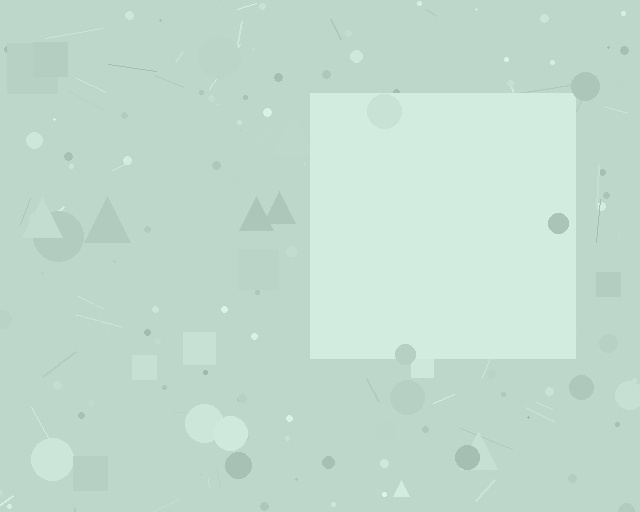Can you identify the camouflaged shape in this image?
The camouflaged shape is a square.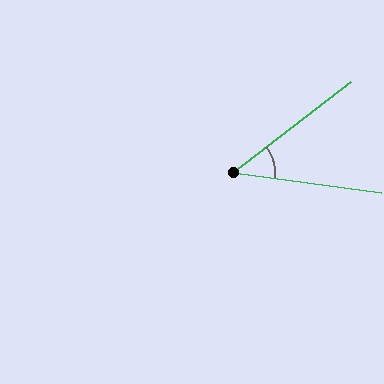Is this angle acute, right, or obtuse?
It is acute.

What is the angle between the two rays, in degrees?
Approximately 45 degrees.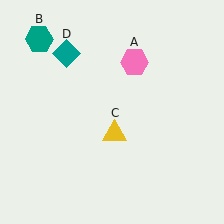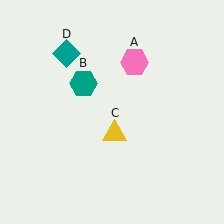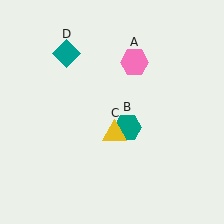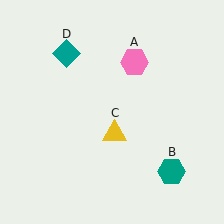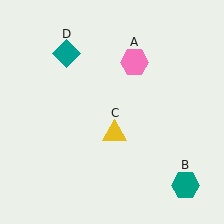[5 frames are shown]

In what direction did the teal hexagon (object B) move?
The teal hexagon (object B) moved down and to the right.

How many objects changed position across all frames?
1 object changed position: teal hexagon (object B).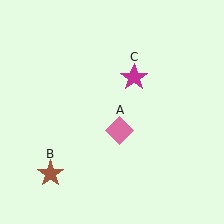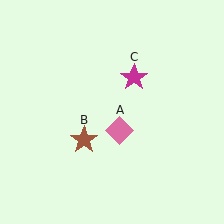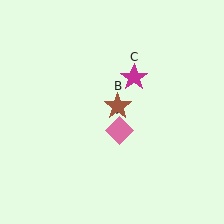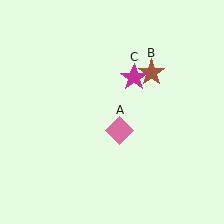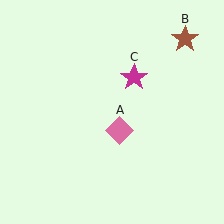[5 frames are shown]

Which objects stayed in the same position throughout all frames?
Pink diamond (object A) and magenta star (object C) remained stationary.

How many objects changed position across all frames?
1 object changed position: brown star (object B).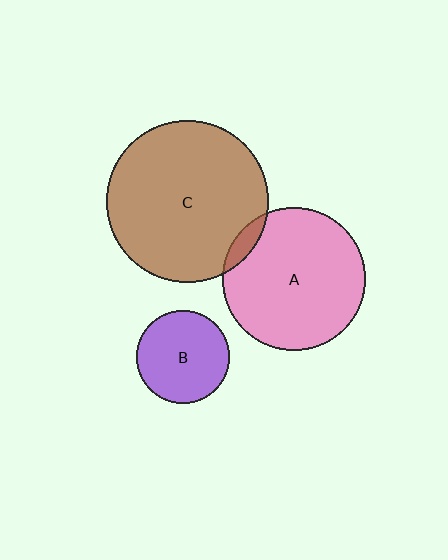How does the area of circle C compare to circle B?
Approximately 3.0 times.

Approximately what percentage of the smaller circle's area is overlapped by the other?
Approximately 5%.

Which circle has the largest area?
Circle C (brown).